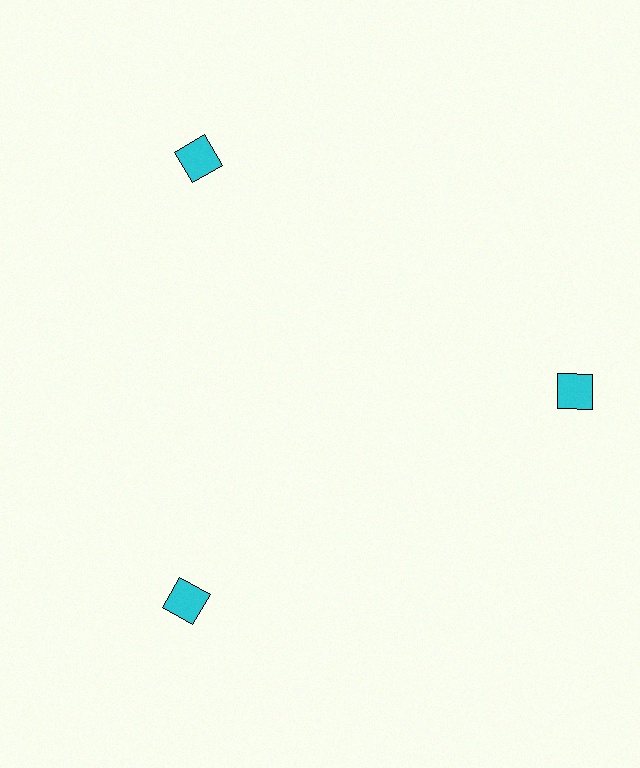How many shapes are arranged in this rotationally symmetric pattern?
There are 3 shapes, arranged in 3 groups of 1.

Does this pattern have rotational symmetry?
Yes, this pattern has 3-fold rotational symmetry. It looks the same after rotating 120 degrees around the center.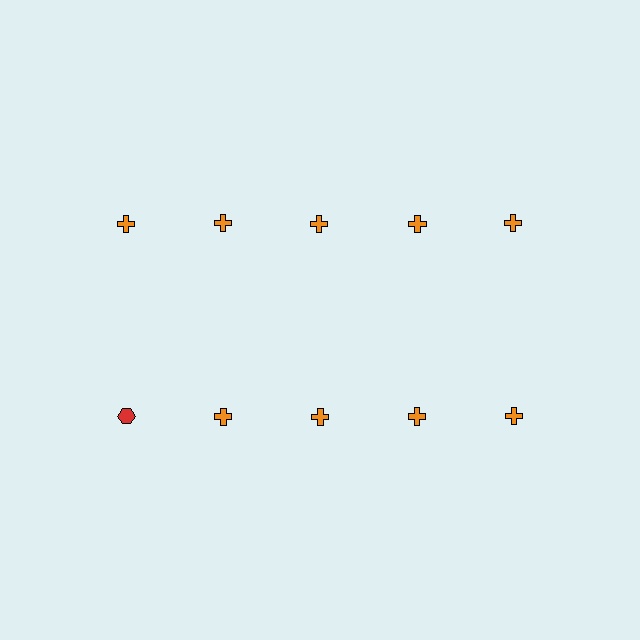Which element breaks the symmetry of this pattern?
The red hexagon in the second row, leftmost column breaks the symmetry. All other shapes are orange crosses.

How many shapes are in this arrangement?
There are 10 shapes arranged in a grid pattern.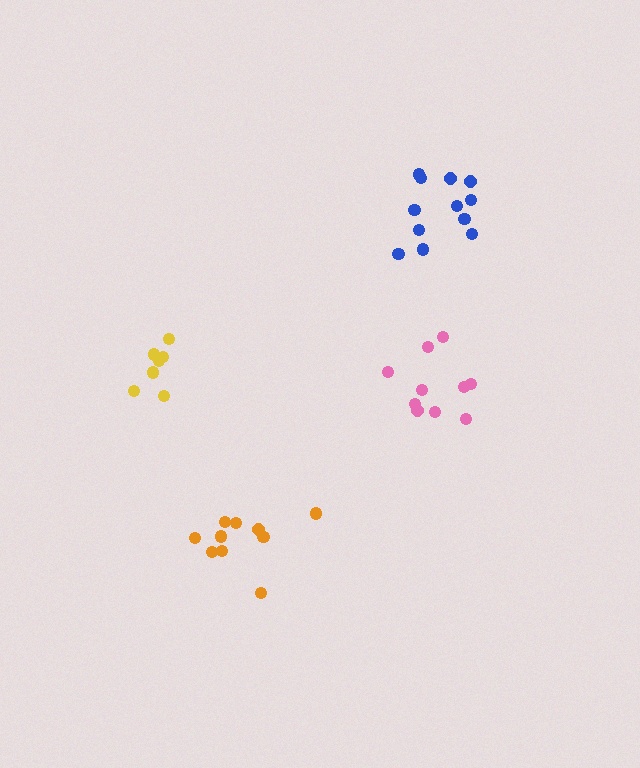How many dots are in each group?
Group 1: 10 dots, Group 2: 12 dots, Group 3: 10 dots, Group 4: 7 dots (39 total).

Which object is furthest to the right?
The blue cluster is rightmost.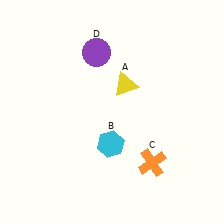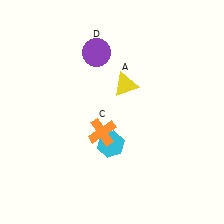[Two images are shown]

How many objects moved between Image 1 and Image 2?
1 object moved between the two images.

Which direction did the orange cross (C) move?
The orange cross (C) moved left.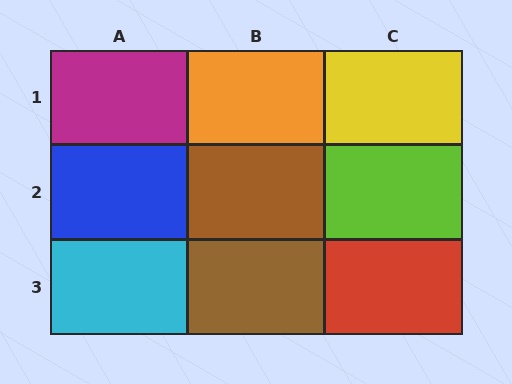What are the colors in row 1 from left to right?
Magenta, orange, yellow.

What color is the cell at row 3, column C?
Red.